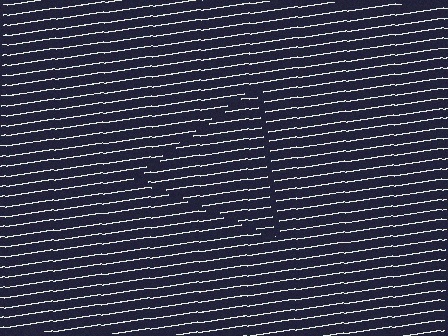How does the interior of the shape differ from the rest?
The interior of the shape contains the same grating, shifted by half a period — the contour is defined by the phase discontinuity where line-ends from the inner and outer gratings abut.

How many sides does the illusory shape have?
3 sides — the line-ends trace a triangle.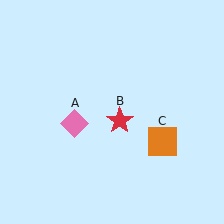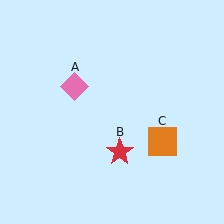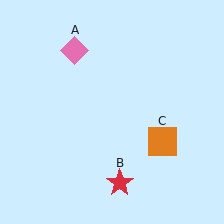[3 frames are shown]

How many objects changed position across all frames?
2 objects changed position: pink diamond (object A), red star (object B).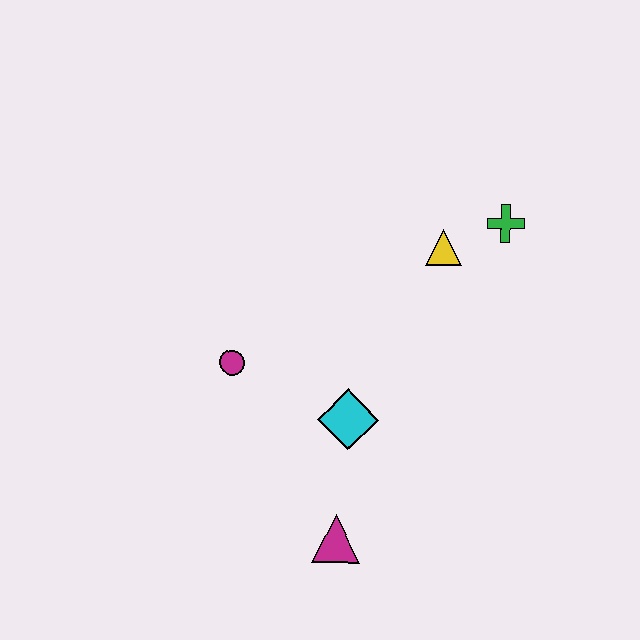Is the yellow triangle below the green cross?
Yes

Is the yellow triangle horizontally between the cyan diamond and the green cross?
Yes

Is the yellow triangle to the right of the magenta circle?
Yes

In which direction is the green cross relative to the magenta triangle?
The green cross is above the magenta triangle.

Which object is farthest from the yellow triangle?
The magenta triangle is farthest from the yellow triangle.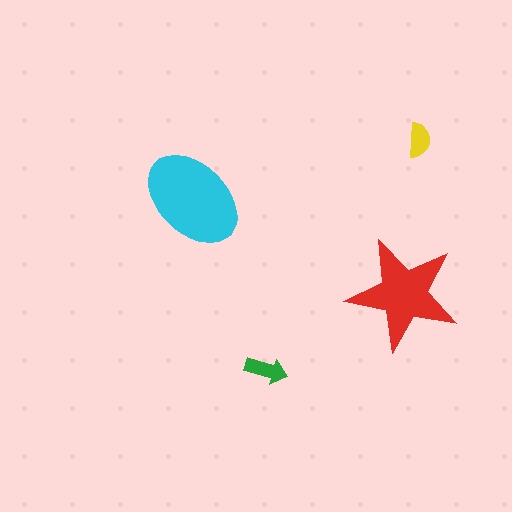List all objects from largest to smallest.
The cyan ellipse, the red star, the green arrow, the yellow semicircle.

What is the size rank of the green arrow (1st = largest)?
3rd.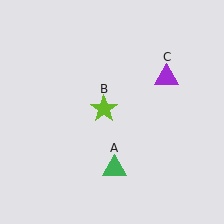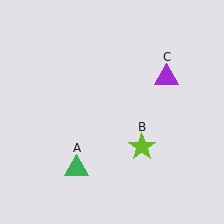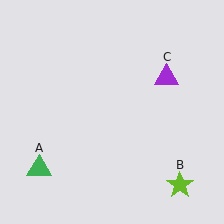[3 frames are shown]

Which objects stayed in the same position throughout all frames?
Purple triangle (object C) remained stationary.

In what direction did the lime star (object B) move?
The lime star (object B) moved down and to the right.